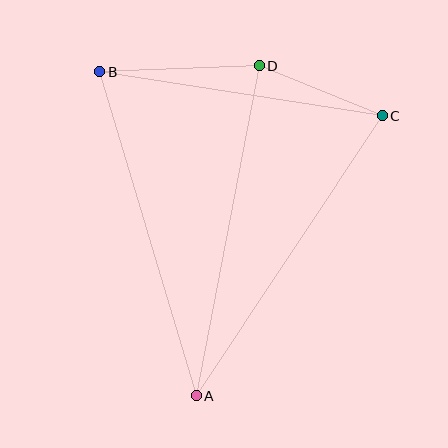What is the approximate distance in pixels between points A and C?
The distance between A and C is approximately 337 pixels.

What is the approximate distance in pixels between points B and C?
The distance between B and C is approximately 286 pixels.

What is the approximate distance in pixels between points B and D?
The distance between B and D is approximately 160 pixels.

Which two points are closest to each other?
Points C and D are closest to each other.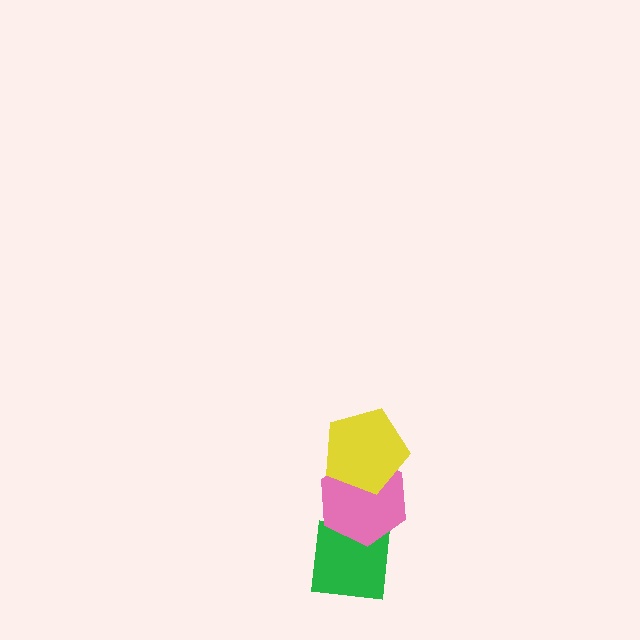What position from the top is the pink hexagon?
The pink hexagon is 2nd from the top.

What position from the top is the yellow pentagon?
The yellow pentagon is 1st from the top.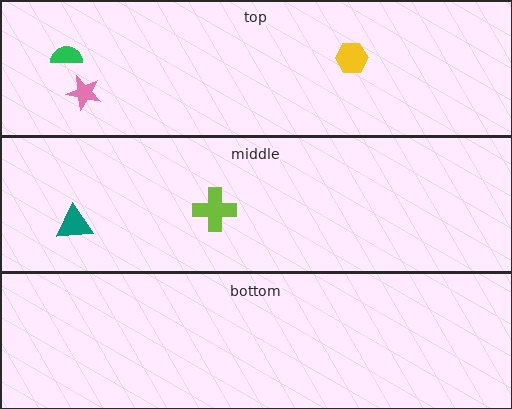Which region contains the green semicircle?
The top region.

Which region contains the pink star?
The top region.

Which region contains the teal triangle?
The middle region.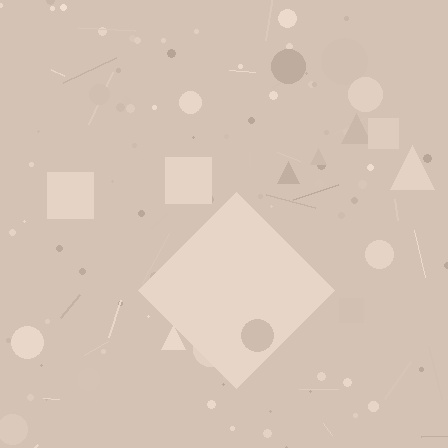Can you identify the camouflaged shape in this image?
The camouflaged shape is a diamond.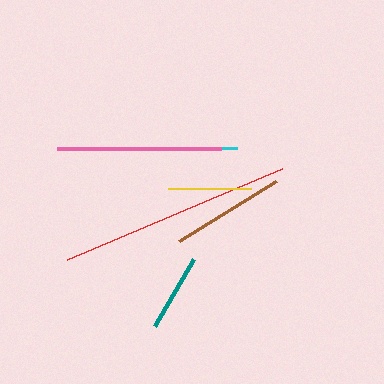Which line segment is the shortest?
The teal line is the shortest at approximately 77 pixels.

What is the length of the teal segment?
The teal segment is approximately 77 pixels long.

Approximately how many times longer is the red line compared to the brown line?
The red line is approximately 2.0 times the length of the brown line.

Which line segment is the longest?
The red line is the longest at approximately 233 pixels.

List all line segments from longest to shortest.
From longest to shortest: red, pink, brown, cyan, yellow, teal.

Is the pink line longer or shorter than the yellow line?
The pink line is longer than the yellow line.